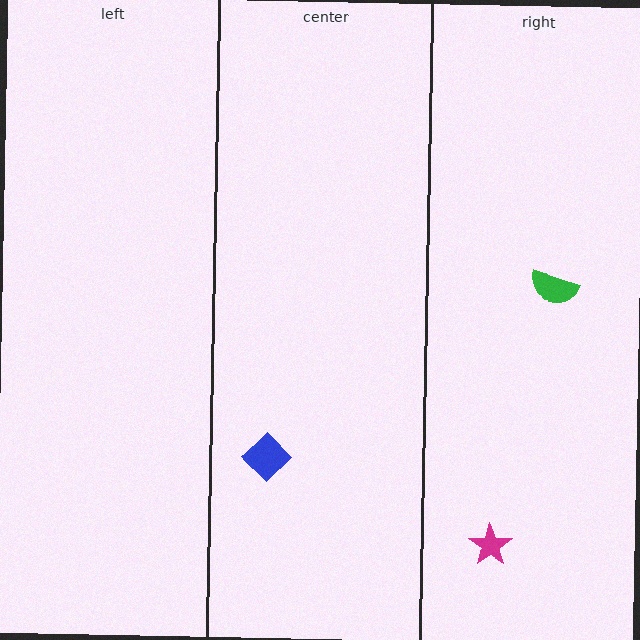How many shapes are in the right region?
2.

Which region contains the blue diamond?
The center region.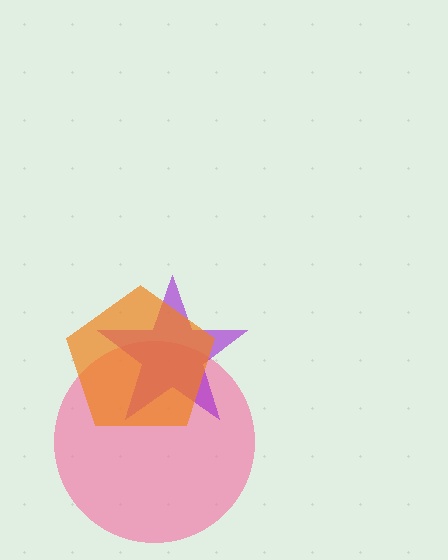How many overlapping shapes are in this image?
There are 3 overlapping shapes in the image.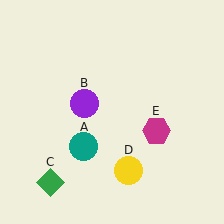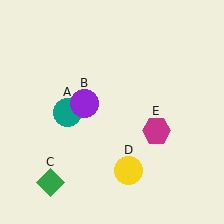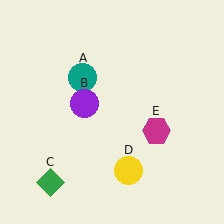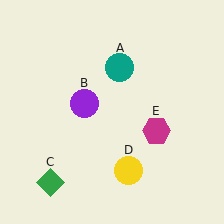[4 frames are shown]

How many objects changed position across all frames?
1 object changed position: teal circle (object A).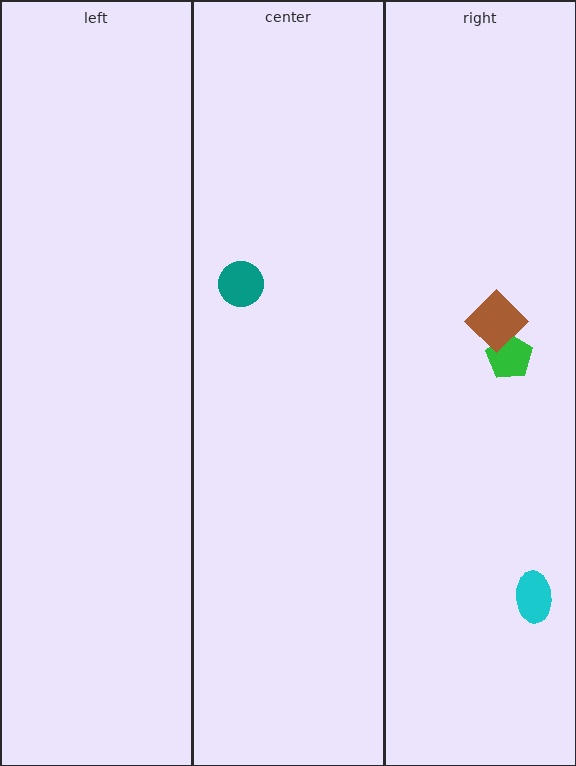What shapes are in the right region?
The green pentagon, the brown diamond, the cyan ellipse.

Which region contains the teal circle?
The center region.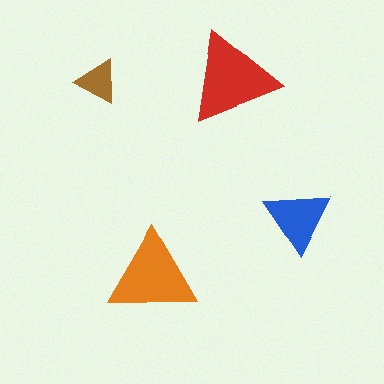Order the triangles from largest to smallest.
the red one, the orange one, the blue one, the brown one.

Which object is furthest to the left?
The brown triangle is leftmost.